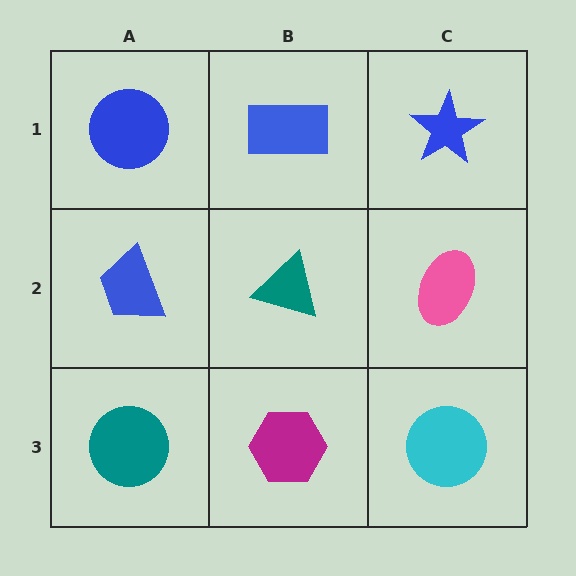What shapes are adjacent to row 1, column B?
A teal triangle (row 2, column B), a blue circle (row 1, column A), a blue star (row 1, column C).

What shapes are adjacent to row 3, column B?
A teal triangle (row 2, column B), a teal circle (row 3, column A), a cyan circle (row 3, column C).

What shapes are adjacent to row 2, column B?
A blue rectangle (row 1, column B), a magenta hexagon (row 3, column B), a blue trapezoid (row 2, column A), a pink ellipse (row 2, column C).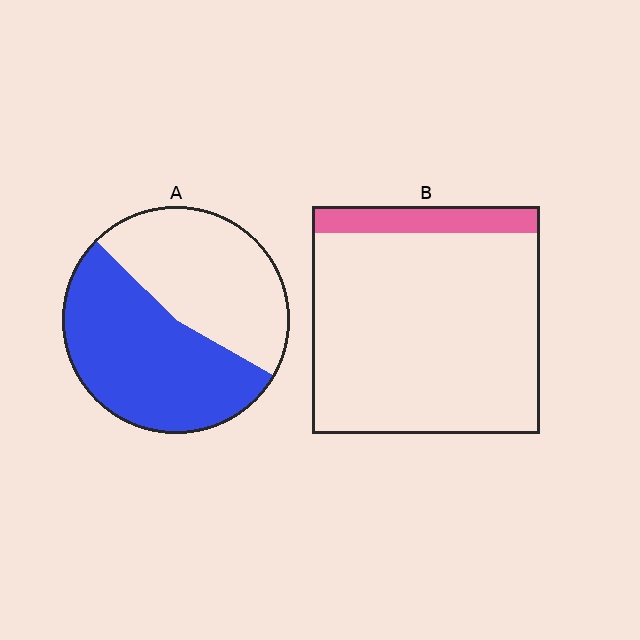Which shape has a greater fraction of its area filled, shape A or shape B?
Shape A.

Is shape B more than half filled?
No.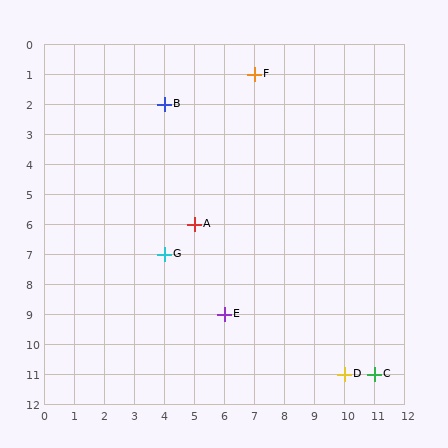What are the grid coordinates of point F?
Point F is at grid coordinates (7, 1).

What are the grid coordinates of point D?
Point D is at grid coordinates (10, 11).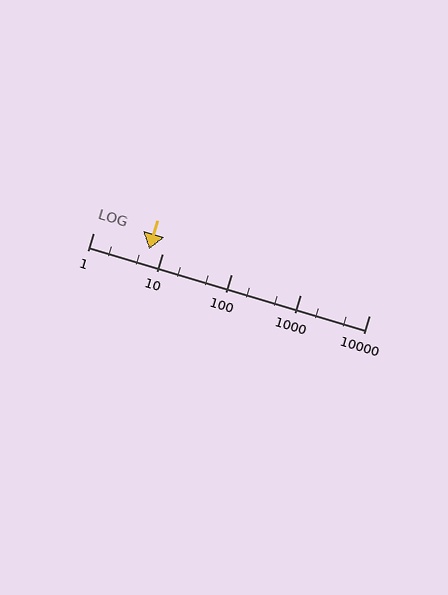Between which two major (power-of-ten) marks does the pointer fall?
The pointer is between 1 and 10.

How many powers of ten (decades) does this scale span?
The scale spans 4 decades, from 1 to 10000.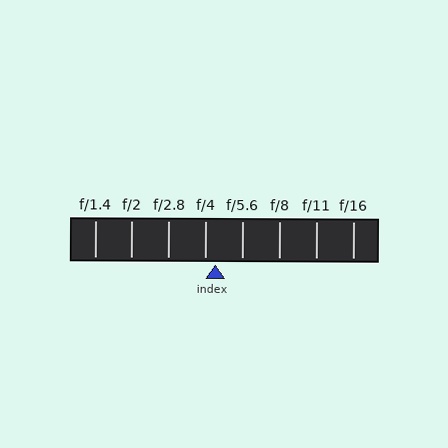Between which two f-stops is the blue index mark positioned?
The index mark is between f/4 and f/5.6.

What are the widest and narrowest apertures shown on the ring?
The widest aperture shown is f/1.4 and the narrowest is f/16.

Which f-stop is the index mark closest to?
The index mark is closest to f/4.